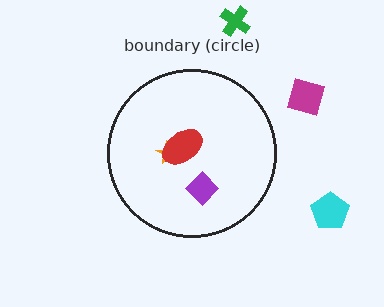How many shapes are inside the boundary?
3 inside, 3 outside.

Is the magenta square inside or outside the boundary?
Outside.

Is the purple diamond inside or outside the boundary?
Inside.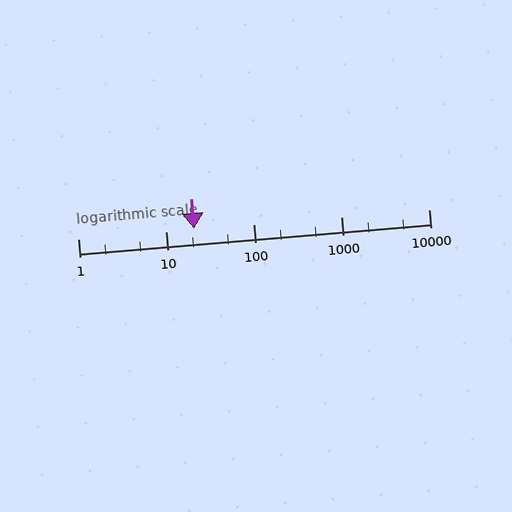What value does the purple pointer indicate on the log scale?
The pointer indicates approximately 21.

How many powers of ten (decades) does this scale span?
The scale spans 4 decades, from 1 to 10000.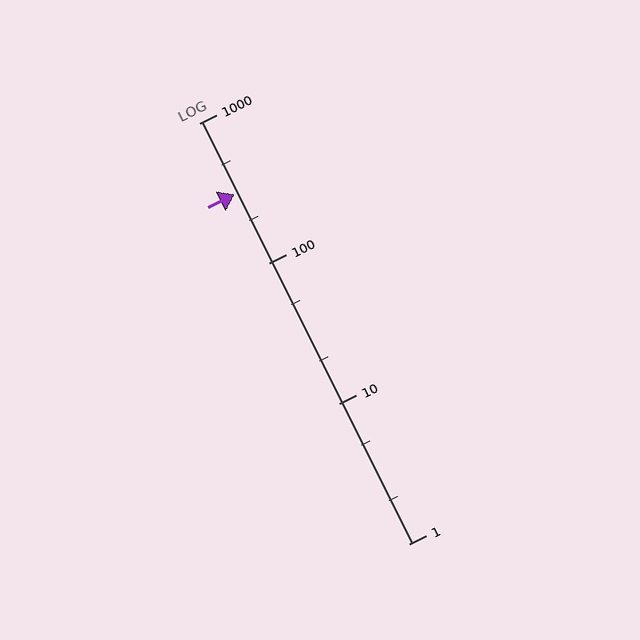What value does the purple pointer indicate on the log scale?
The pointer indicates approximately 310.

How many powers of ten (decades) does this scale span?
The scale spans 3 decades, from 1 to 1000.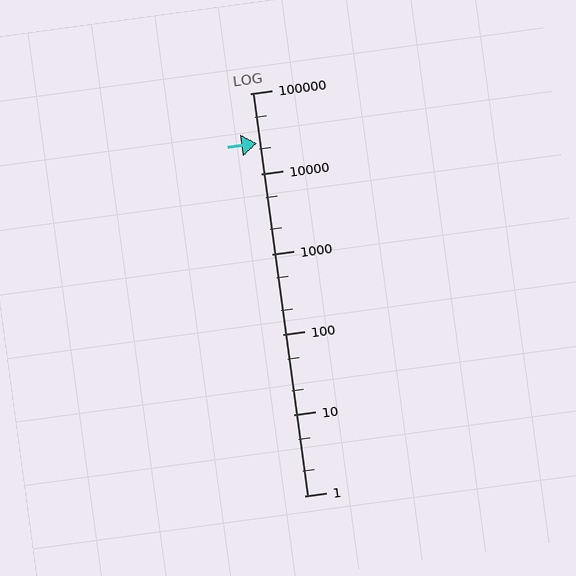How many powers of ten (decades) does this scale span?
The scale spans 5 decades, from 1 to 100000.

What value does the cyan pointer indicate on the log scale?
The pointer indicates approximately 24000.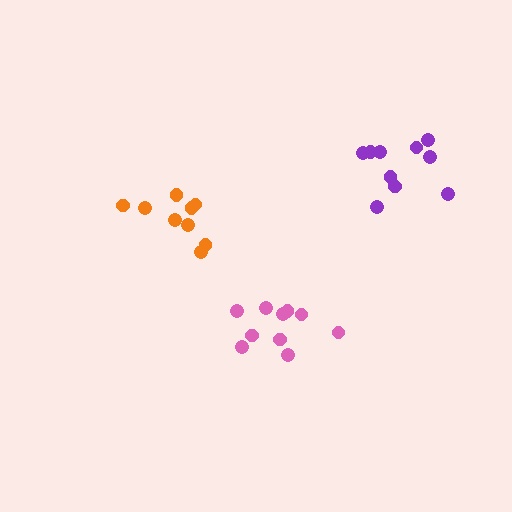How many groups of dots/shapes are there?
There are 3 groups.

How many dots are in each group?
Group 1: 9 dots, Group 2: 10 dots, Group 3: 10 dots (29 total).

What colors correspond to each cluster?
The clusters are colored: orange, pink, purple.